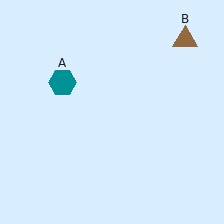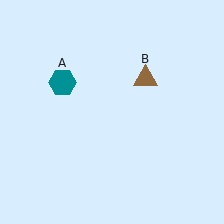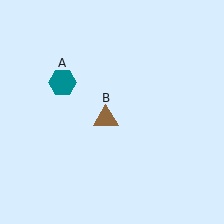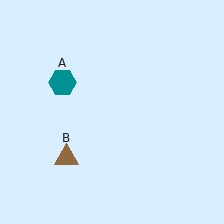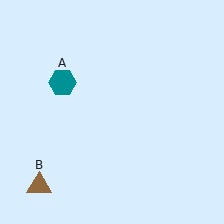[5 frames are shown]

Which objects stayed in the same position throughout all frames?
Teal hexagon (object A) remained stationary.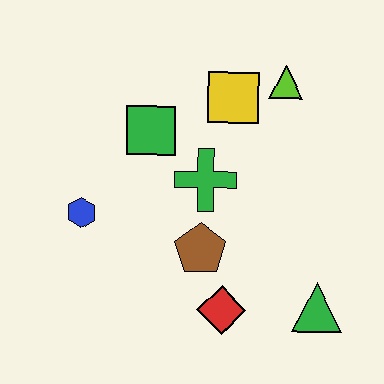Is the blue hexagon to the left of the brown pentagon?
Yes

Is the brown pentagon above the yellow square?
No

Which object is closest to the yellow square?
The lime triangle is closest to the yellow square.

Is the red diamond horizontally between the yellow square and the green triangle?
No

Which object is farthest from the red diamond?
The lime triangle is farthest from the red diamond.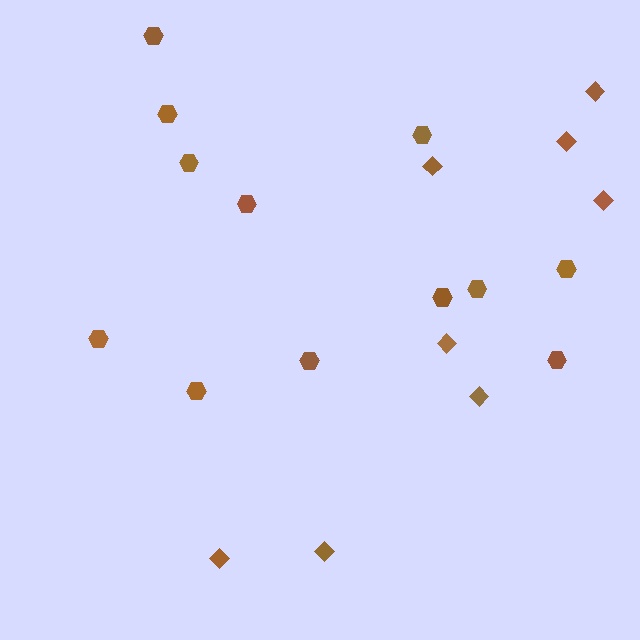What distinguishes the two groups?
There are 2 groups: one group of hexagons (12) and one group of diamonds (8).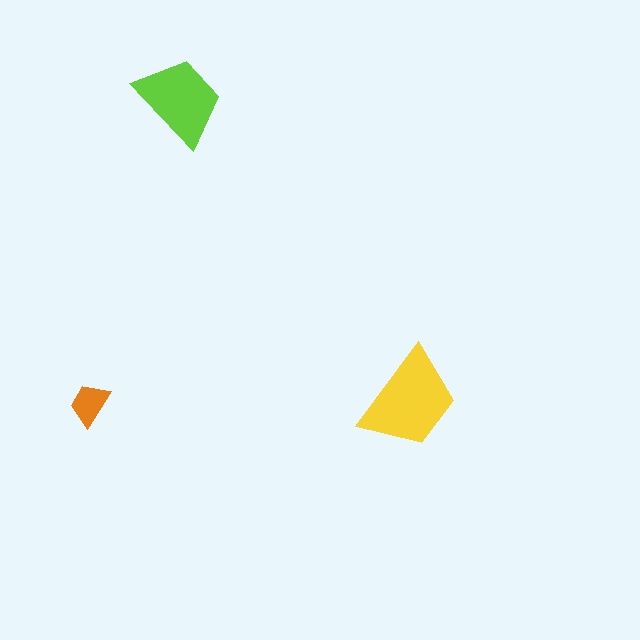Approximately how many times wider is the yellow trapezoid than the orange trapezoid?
About 2.5 times wider.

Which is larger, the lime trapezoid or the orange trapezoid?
The lime one.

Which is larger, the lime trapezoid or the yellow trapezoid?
The yellow one.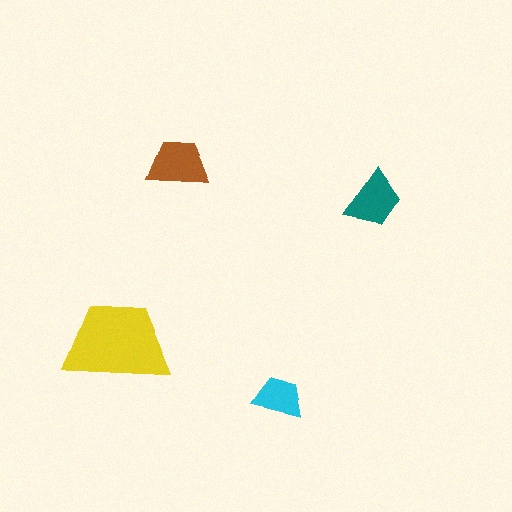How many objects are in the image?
There are 4 objects in the image.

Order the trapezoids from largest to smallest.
the yellow one, the brown one, the teal one, the cyan one.